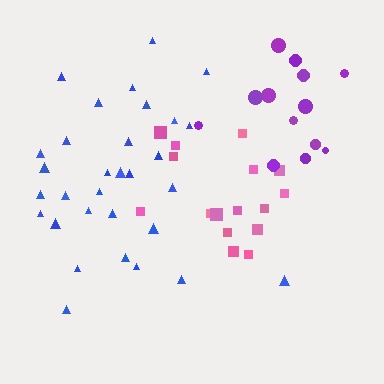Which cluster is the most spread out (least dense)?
Purple.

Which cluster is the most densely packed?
Pink.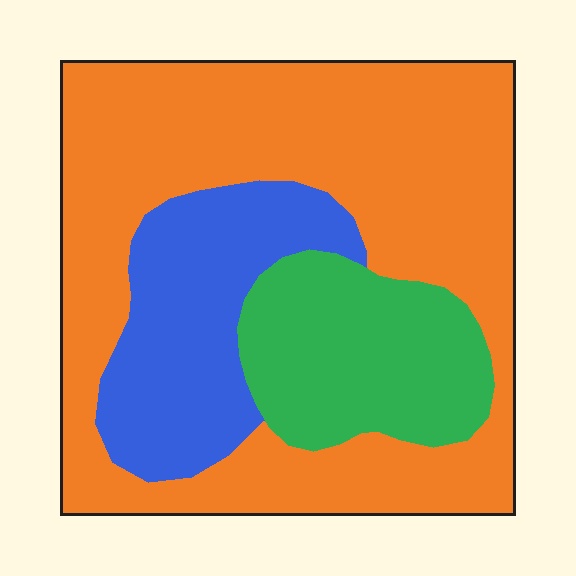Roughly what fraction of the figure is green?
Green covers roughly 20% of the figure.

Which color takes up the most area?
Orange, at roughly 60%.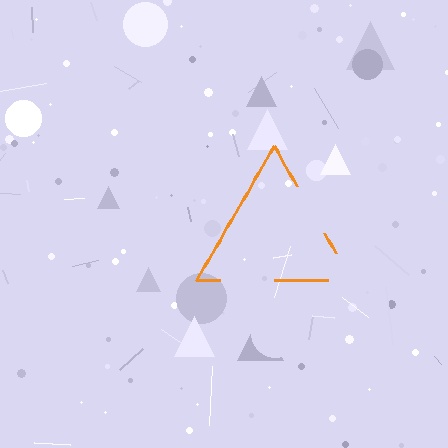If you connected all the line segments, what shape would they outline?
They would outline a triangle.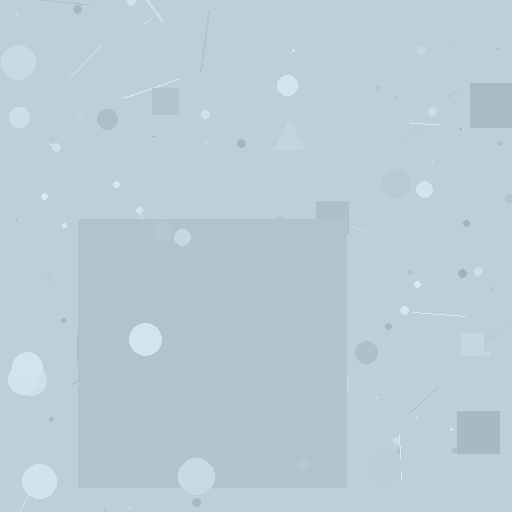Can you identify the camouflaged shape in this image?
The camouflaged shape is a square.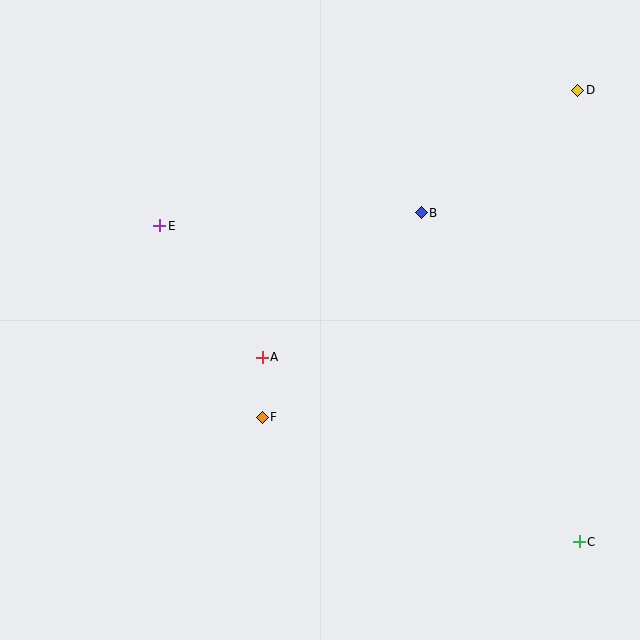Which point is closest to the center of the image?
Point A at (262, 357) is closest to the center.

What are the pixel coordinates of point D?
Point D is at (578, 90).